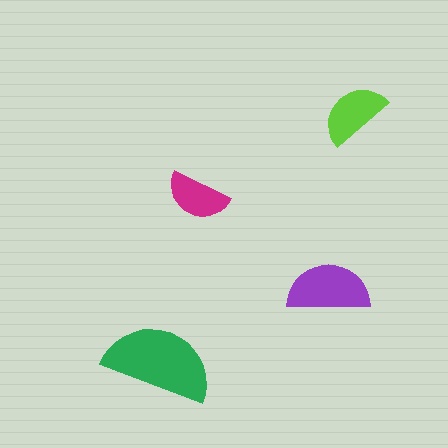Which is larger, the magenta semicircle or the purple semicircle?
The purple one.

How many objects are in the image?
There are 4 objects in the image.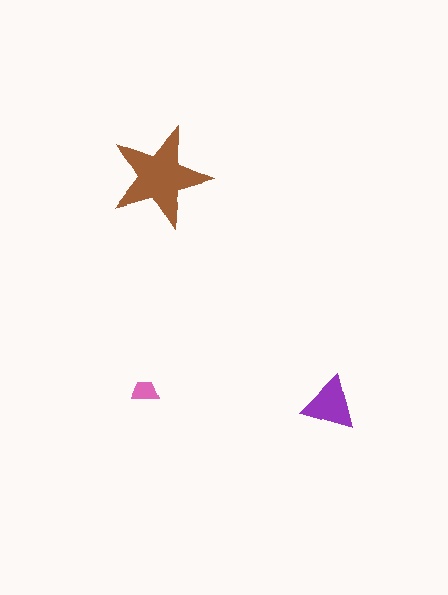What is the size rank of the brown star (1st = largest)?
1st.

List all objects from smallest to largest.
The pink trapezoid, the purple triangle, the brown star.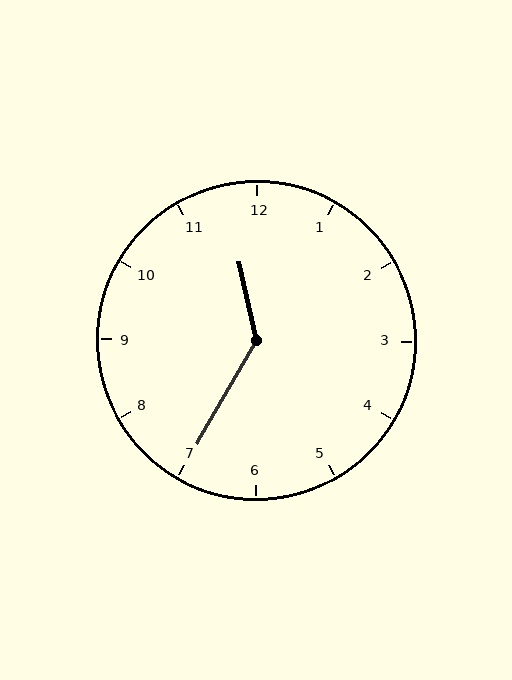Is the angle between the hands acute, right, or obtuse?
It is obtuse.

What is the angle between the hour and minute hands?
Approximately 138 degrees.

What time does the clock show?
11:35.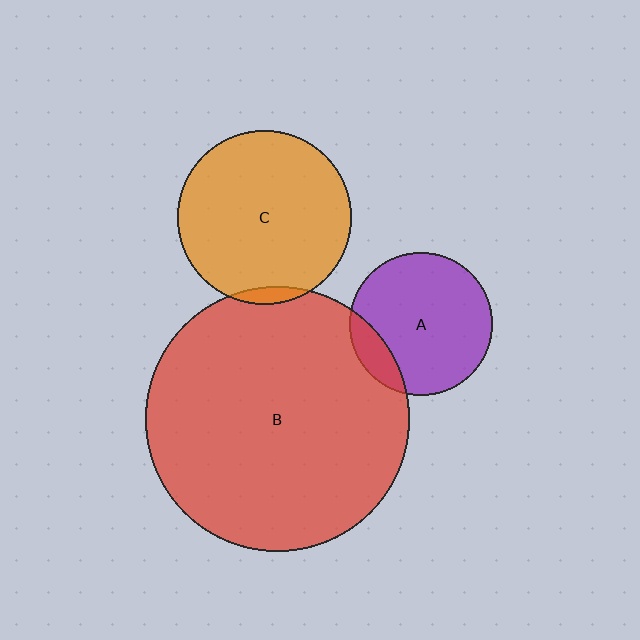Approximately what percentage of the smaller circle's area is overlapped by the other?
Approximately 15%.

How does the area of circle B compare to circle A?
Approximately 3.4 times.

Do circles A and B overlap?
Yes.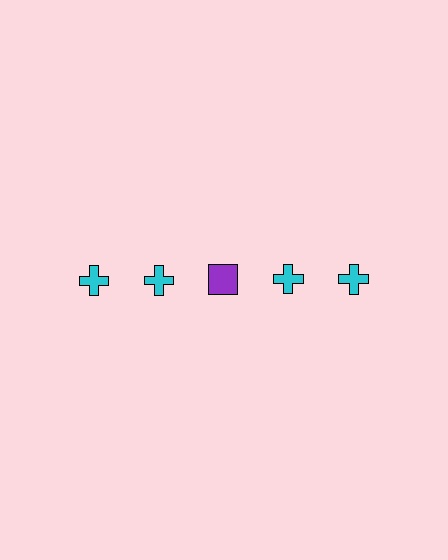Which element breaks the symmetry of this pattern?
The purple square in the top row, center column breaks the symmetry. All other shapes are cyan crosses.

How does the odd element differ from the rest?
It differs in both color (purple instead of cyan) and shape (square instead of cross).